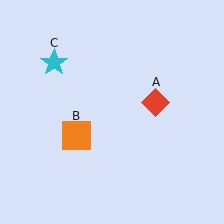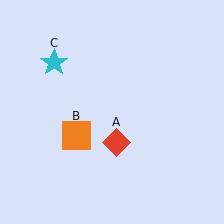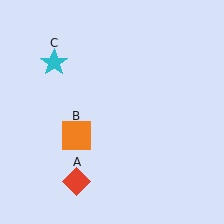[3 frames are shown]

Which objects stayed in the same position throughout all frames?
Orange square (object B) and cyan star (object C) remained stationary.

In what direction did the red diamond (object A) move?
The red diamond (object A) moved down and to the left.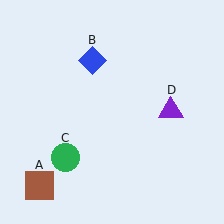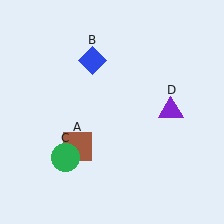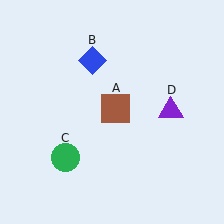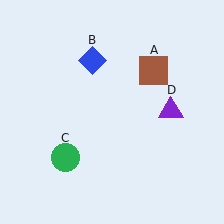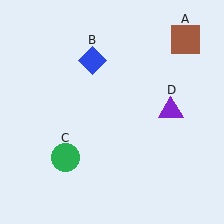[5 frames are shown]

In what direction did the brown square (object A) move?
The brown square (object A) moved up and to the right.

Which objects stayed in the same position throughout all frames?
Blue diamond (object B) and green circle (object C) and purple triangle (object D) remained stationary.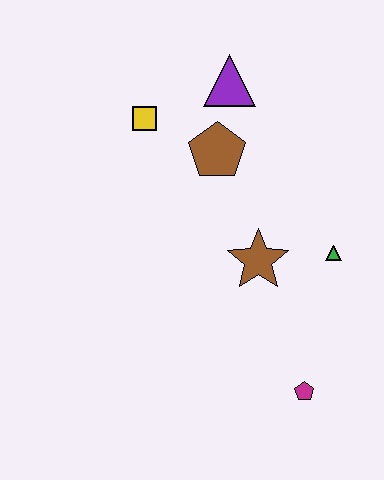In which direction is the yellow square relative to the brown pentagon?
The yellow square is to the left of the brown pentagon.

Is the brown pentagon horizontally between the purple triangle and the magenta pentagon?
No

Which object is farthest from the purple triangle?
The magenta pentagon is farthest from the purple triangle.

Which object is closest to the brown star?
The green triangle is closest to the brown star.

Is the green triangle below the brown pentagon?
Yes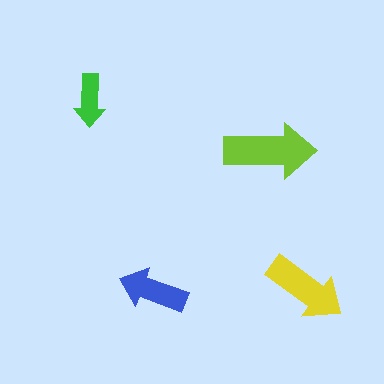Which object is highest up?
The green arrow is topmost.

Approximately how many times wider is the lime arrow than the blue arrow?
About 1.5 times wider.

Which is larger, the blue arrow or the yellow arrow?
The yellow one.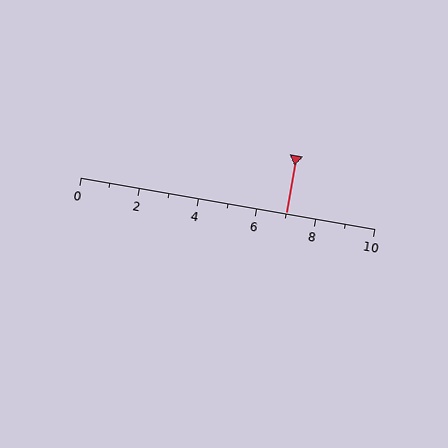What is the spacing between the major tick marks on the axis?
The major ticks are spaced 2 apart.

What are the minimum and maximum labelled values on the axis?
The axis runs from 0 to 10.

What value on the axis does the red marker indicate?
The marker indicates approximately 7.